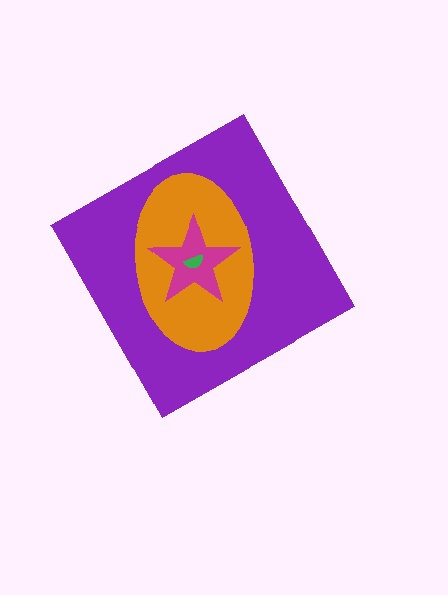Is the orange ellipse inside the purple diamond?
Yes.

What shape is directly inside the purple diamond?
The orange ellipse.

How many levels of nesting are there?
4.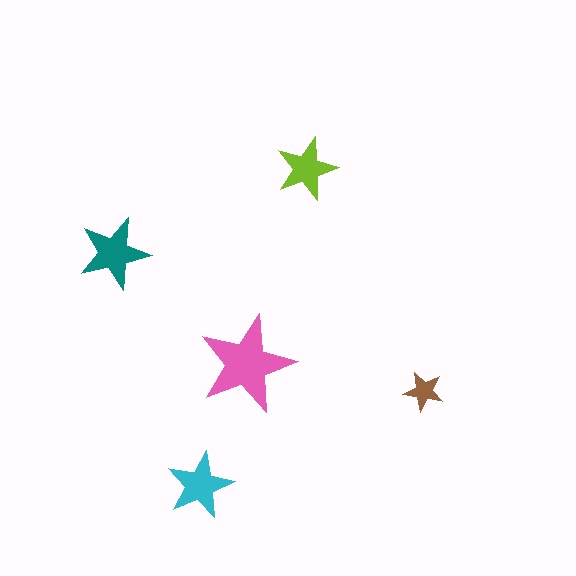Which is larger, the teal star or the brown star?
The teal one.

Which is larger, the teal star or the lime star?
The teal one.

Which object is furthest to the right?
The brown star is rightmost.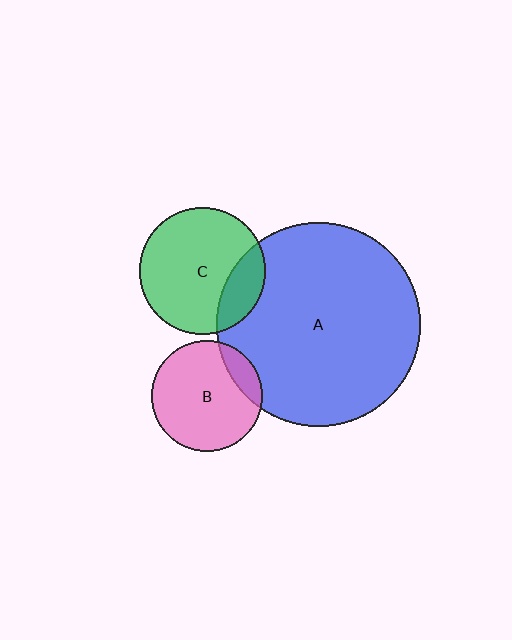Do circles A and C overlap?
Yes.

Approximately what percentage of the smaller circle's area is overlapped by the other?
Approximately 20%.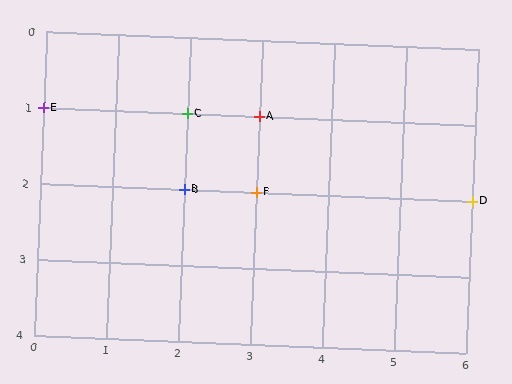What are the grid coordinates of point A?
Point A is at grid coordinates (3, 1).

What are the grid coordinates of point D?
Point D is at grid coordinates (6, 2).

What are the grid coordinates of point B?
Point B is at grid coordinates (2, 2).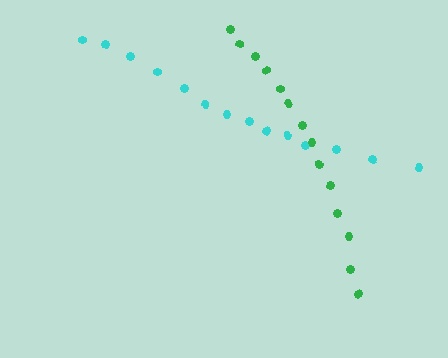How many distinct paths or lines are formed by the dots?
There are 2 distinct paths.